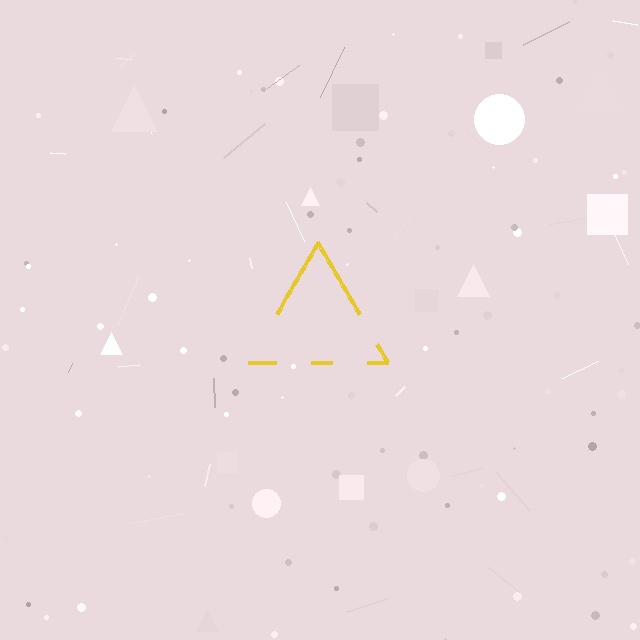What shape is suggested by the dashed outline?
The dashed outline suggests a triangle.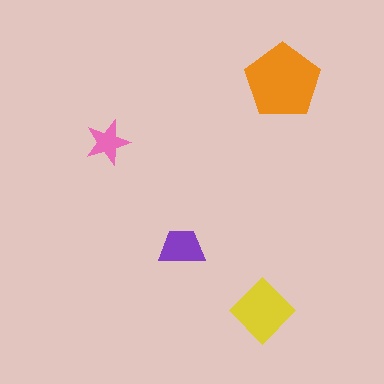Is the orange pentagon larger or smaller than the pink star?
Larger.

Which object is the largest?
The orange pentagon.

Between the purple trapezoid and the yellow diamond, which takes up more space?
The yellow diamond.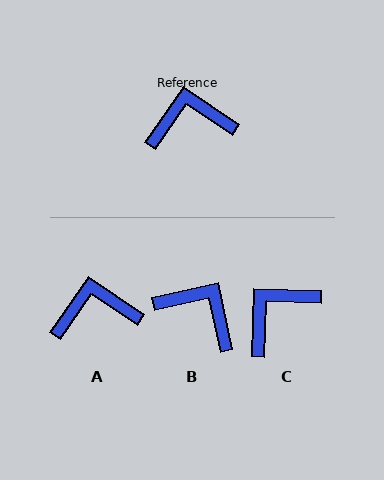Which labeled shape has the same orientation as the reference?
A.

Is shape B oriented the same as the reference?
No, it is off by about 43 degrees.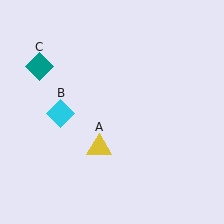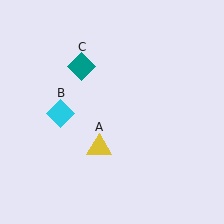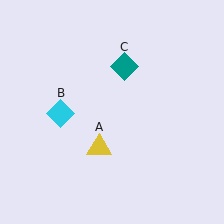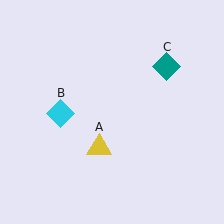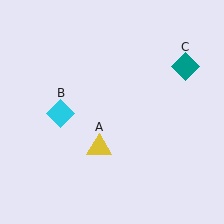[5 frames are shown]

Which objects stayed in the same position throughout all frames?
Yellow triangle (object A) and cyan diamond (object B) remained stationary.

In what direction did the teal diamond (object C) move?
The teal diamond (object C) moved right.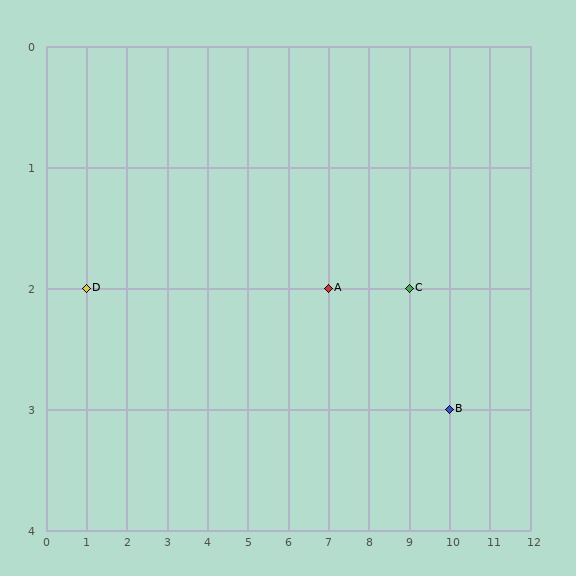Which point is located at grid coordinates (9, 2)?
Point C is at (9, 2).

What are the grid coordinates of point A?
Point A is at grid coordinates (7, 2).